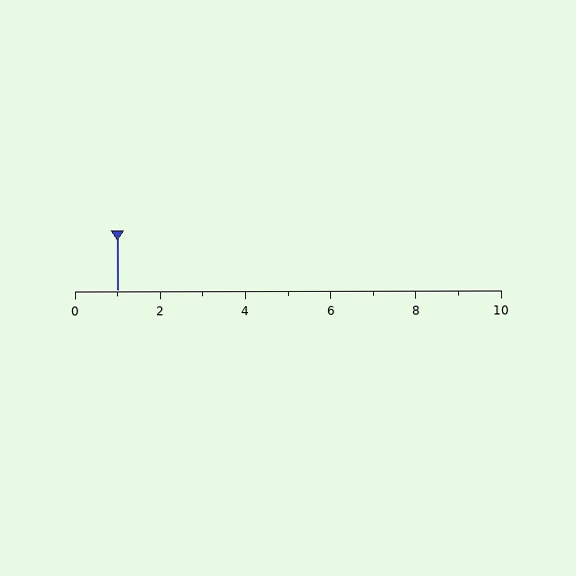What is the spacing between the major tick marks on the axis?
The major ticks are spaced 2 apart.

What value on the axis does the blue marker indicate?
The marker indicates approximately 1.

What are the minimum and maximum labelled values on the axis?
The axis runs from 0 to 10.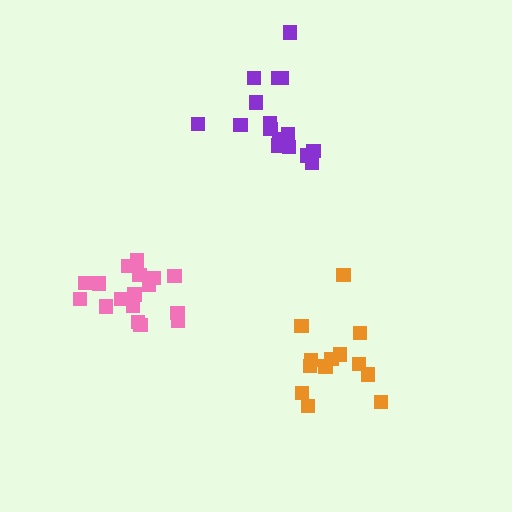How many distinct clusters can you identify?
There are 3 distinct clusters.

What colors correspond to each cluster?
The clusters are colored: orange, purple, pink.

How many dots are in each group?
Group 1: 13 dots, Group 2: 16 dots, Group 3: 17 dots (46 total).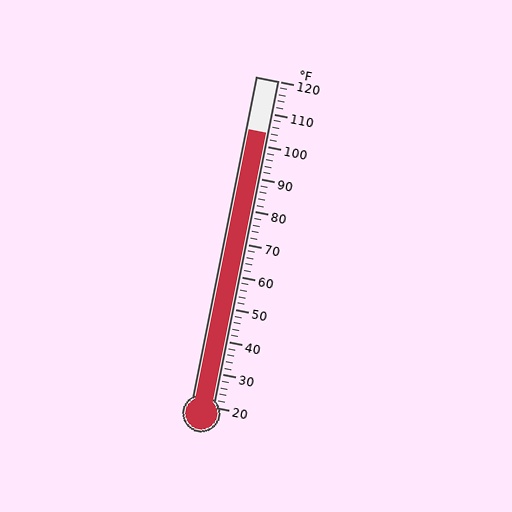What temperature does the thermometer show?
The thermometer shows approximately 104°F.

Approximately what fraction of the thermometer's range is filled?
The thermometer is filled to approximately 85% of its range.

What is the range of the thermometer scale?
The thermometer scale ranges from 20°F to 120°F.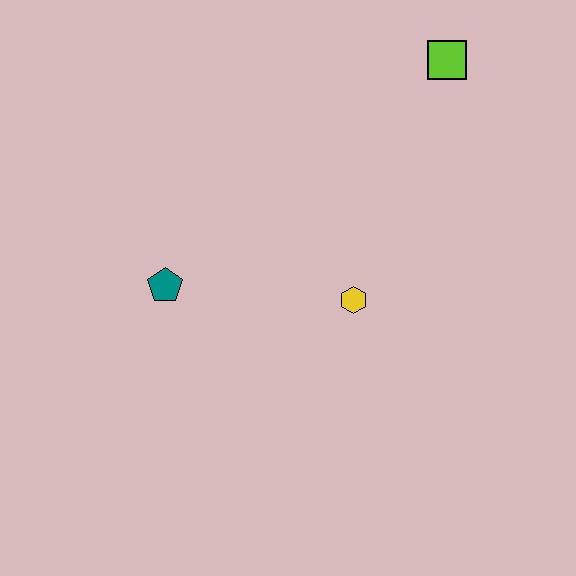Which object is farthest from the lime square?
The teal pentagon is farthest from the lime square.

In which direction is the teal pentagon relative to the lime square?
The teal pentagon is to the left of the lime square.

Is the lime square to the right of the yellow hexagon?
Yes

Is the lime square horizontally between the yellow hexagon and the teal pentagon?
No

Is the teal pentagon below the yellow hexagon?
No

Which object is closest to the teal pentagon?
The yellow hexagon is closest to the teal pentagon.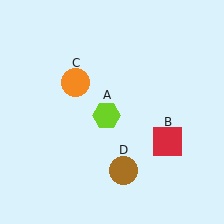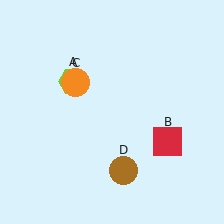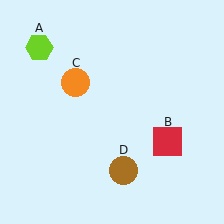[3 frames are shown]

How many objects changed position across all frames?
1 object changed position: lime hexagon (object A).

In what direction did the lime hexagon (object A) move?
The lime hexagon (object A) moved up and to the left.